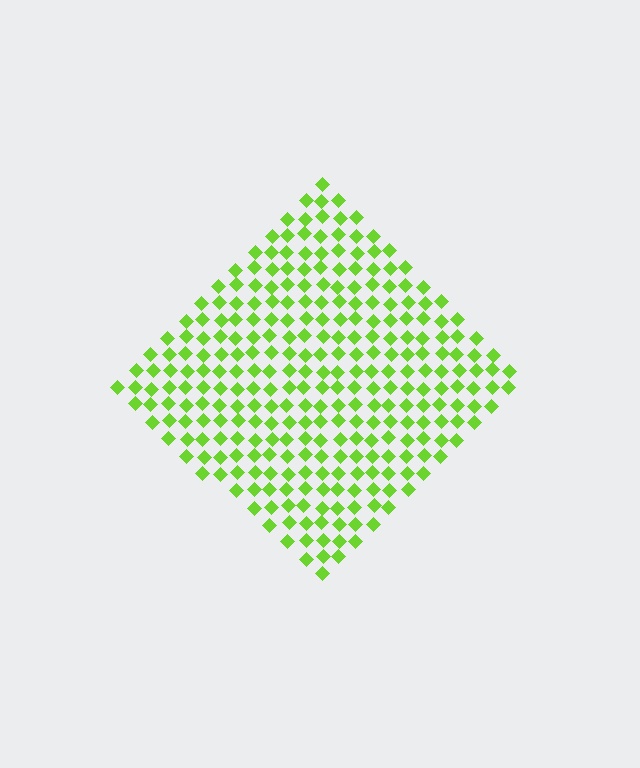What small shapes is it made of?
It is made of small diamonds.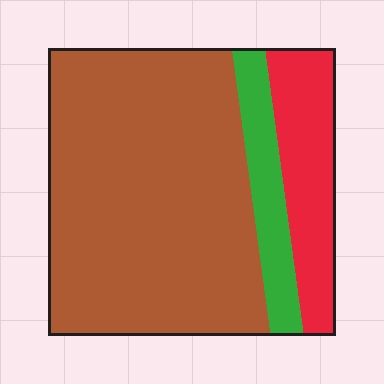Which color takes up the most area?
Brown, at roughly 70%.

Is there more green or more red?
Red.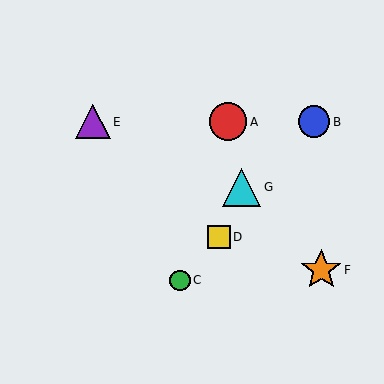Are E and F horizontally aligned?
No, E is at y≈122 and F is at y≈270.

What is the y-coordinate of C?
Object C is at y≈280.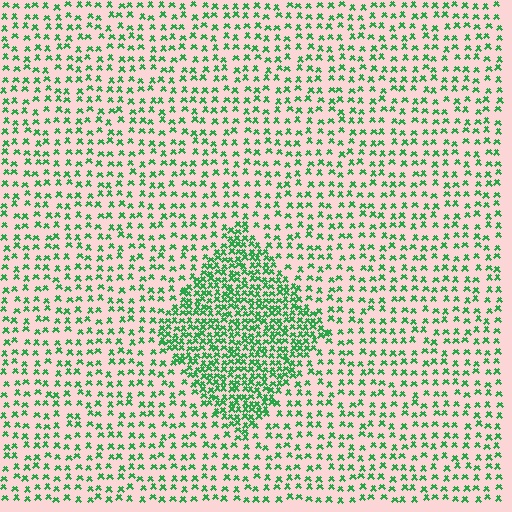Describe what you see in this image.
The image contains small green elements arranged at two different densities. A diamond-shaped region is visible where the elements are more densely packed than the surrounding area.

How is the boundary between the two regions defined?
The boundary is defined by a change in element density (approximately 2.3x ratio). All elements are the same color, size, and shape.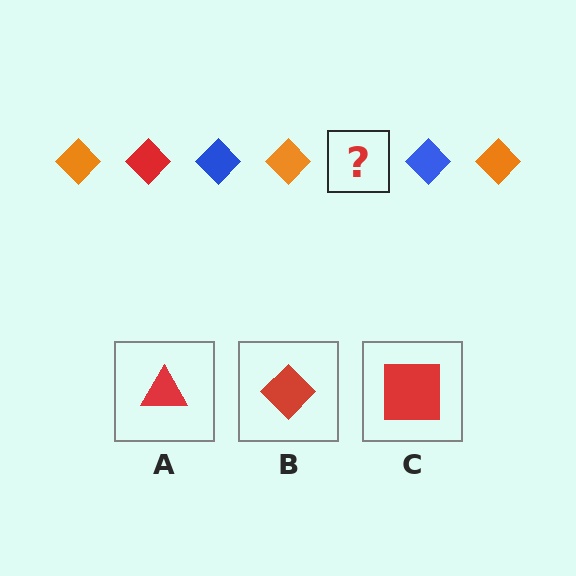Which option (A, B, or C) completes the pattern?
B.